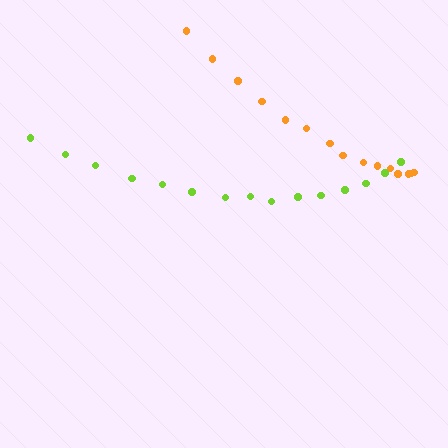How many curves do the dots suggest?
There are 2 distinct paths.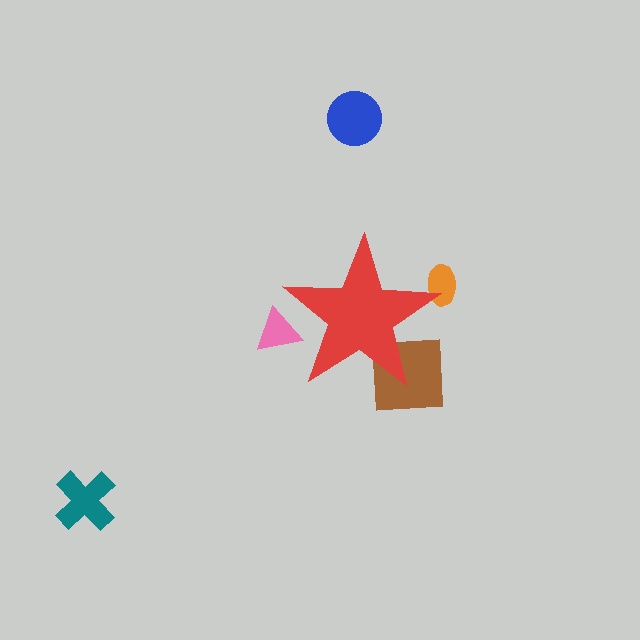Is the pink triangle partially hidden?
Yes, the pink triangle is partially hidden behind the red star.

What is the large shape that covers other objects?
A red star.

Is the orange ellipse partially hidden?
Yes, the orange ellipse is partially hidden behind the red star.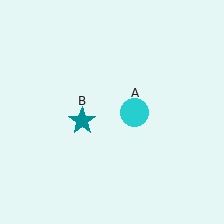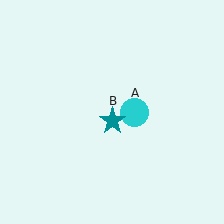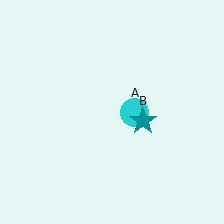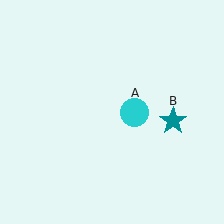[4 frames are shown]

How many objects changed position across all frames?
1 object changed position: teal star (object B).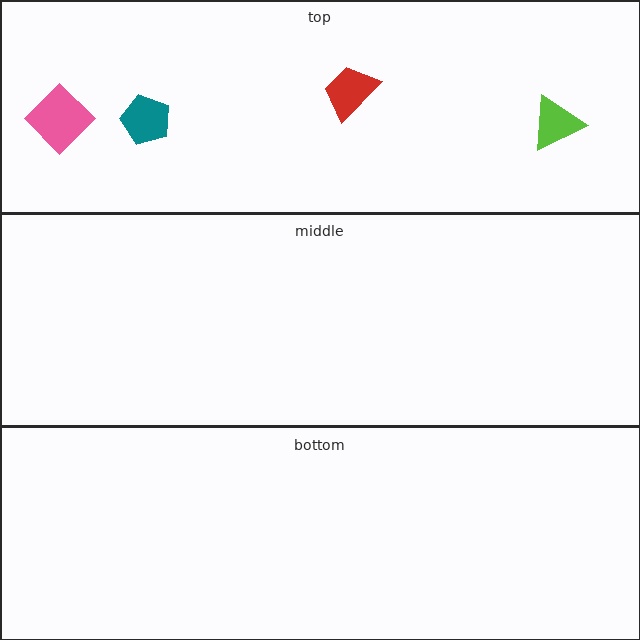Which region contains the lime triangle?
The top region.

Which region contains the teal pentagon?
The top region.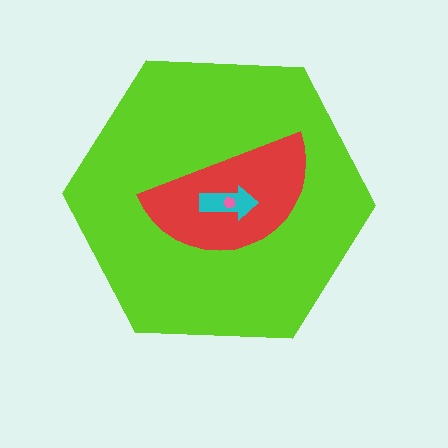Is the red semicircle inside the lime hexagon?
Yes.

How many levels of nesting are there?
4.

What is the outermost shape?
The lime hexagon.